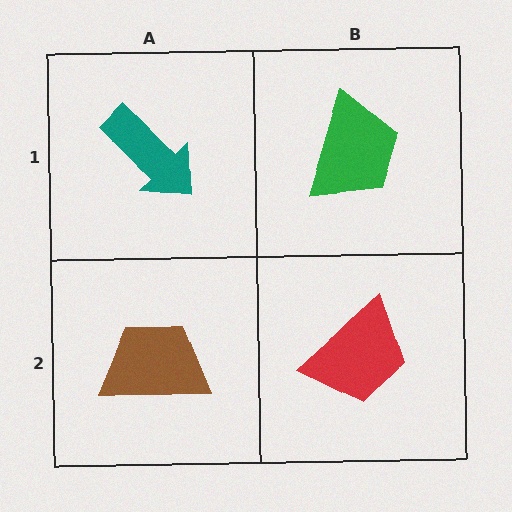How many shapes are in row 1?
2 shapes.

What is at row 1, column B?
A green trapezoid.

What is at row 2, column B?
A red trapezoid.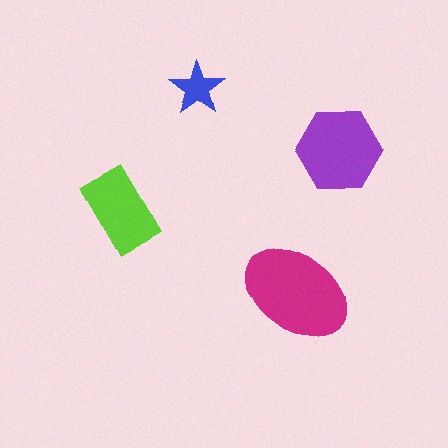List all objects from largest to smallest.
The magenta ellipse, the purple hexagon, the lime rectangle, the blue star.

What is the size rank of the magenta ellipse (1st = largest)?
1st.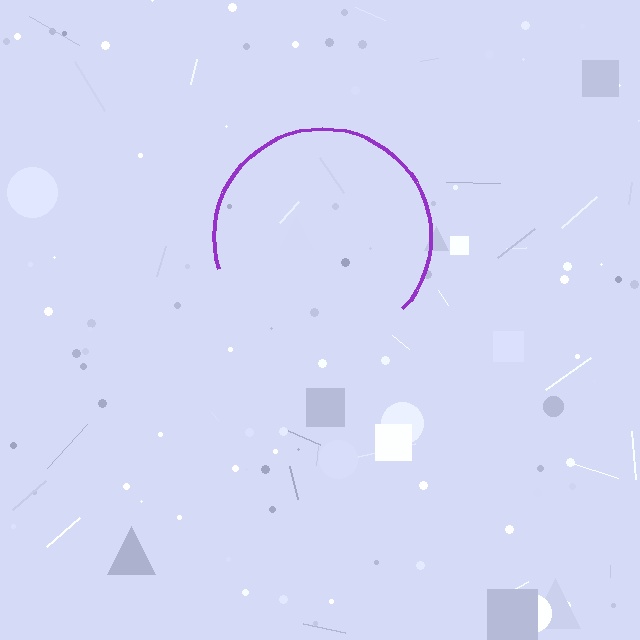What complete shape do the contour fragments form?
The contour fragments form a circle.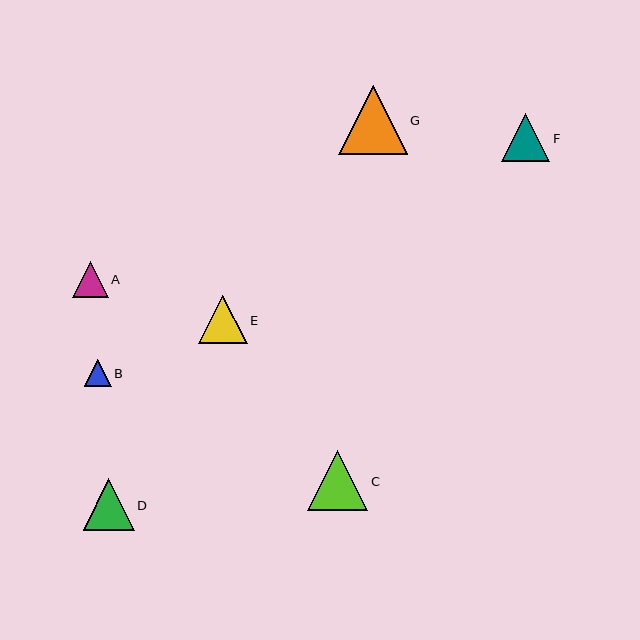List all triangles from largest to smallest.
From largest to smallest: G, C, D, E, F, A, B.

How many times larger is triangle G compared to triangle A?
Triangle G is approximately 1.9 times the size of triangle A.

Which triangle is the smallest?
Triangle B is the smallest with a size of approximately 27 pixels.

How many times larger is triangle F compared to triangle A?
Triangle F is approximately 1.4 times the size of triangle A.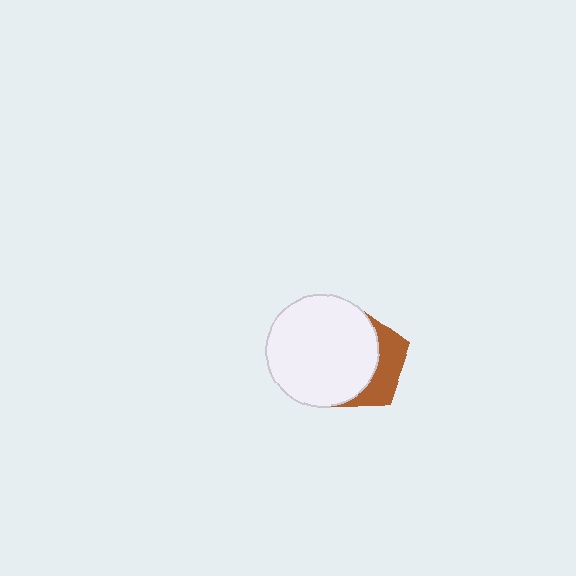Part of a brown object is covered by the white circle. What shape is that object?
It is a pentagon.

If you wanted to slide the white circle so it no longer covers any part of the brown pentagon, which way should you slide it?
Slide it left — that is the most direct way to separate the two shapes.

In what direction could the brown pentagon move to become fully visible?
The brown pentagon could move right. That would shift it out from behind the white circle entirely.